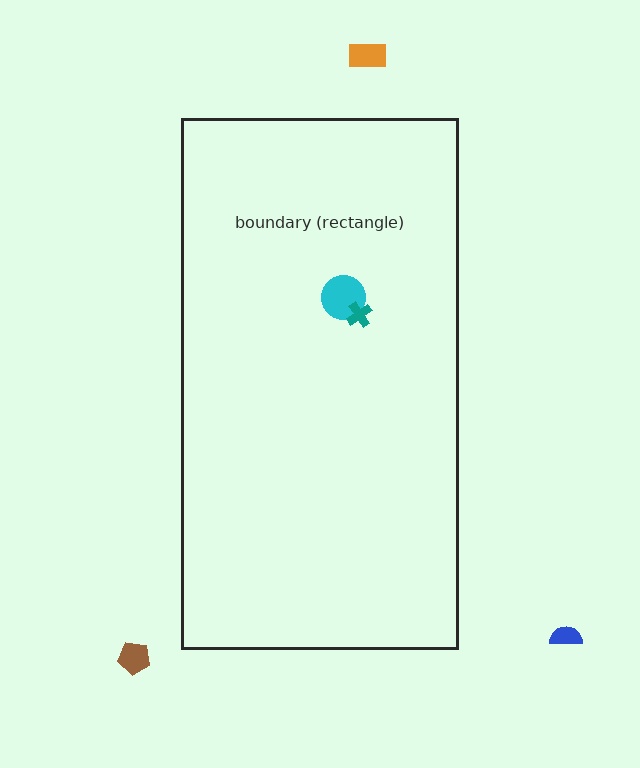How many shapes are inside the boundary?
2 inside, 3 outside.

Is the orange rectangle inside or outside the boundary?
Outside.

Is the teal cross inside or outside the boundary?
Inside.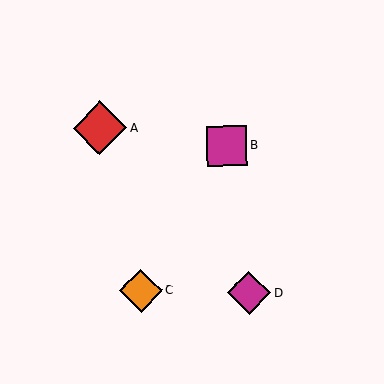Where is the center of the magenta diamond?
The center of the magenta diamond is at (249, 293).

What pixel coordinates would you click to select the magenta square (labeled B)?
Click at (227, 146) to select the magenta square B.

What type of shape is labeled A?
Shape A is a red diamond.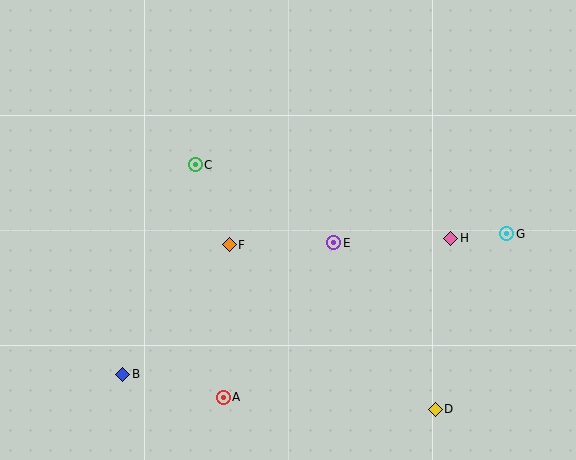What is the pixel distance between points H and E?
The distance between H and E is 117 pixels.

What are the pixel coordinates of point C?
Point C is at (195, 165).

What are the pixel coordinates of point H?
Point H is at (451, 238).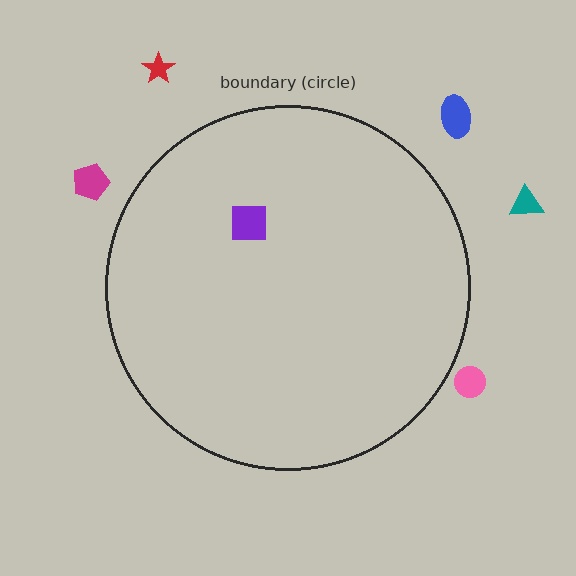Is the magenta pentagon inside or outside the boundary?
Outside.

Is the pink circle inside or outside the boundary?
Outside.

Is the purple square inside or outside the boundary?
Inside.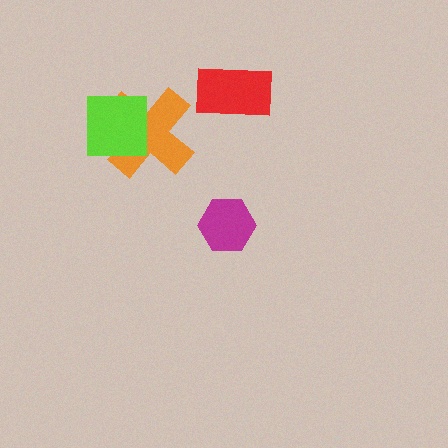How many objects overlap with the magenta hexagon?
0 objects overlap with the magenta hexagon.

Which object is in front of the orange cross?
The lime square is in front of the orange cross.